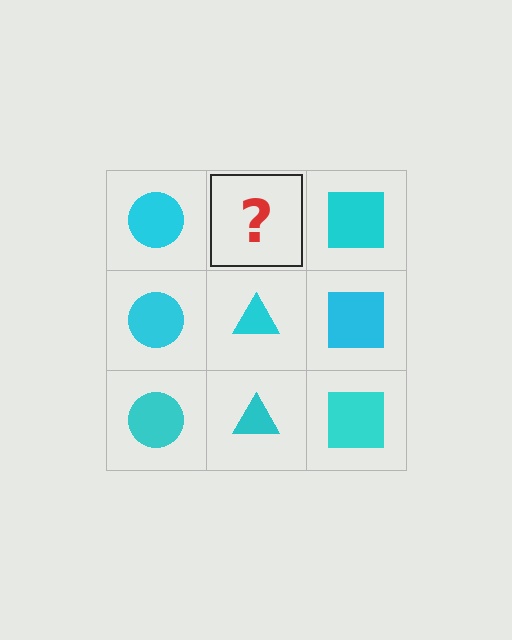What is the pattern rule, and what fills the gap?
The rule is that each column has a consistent shape. The gap should be filled with a cyan triangle.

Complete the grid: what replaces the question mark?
The question mark should be replaced with a cyan triangle.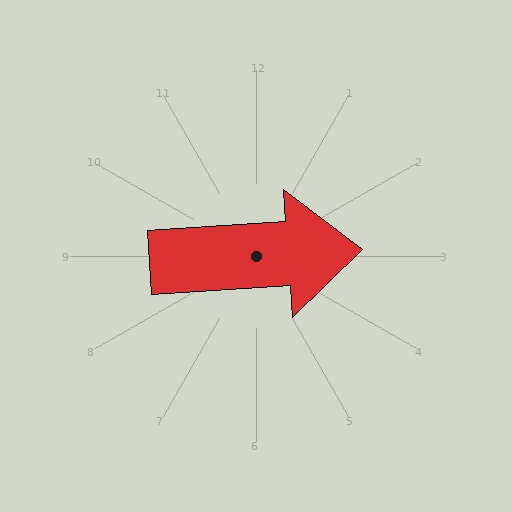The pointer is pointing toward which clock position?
Roughly 3 o'clock.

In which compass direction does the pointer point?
East.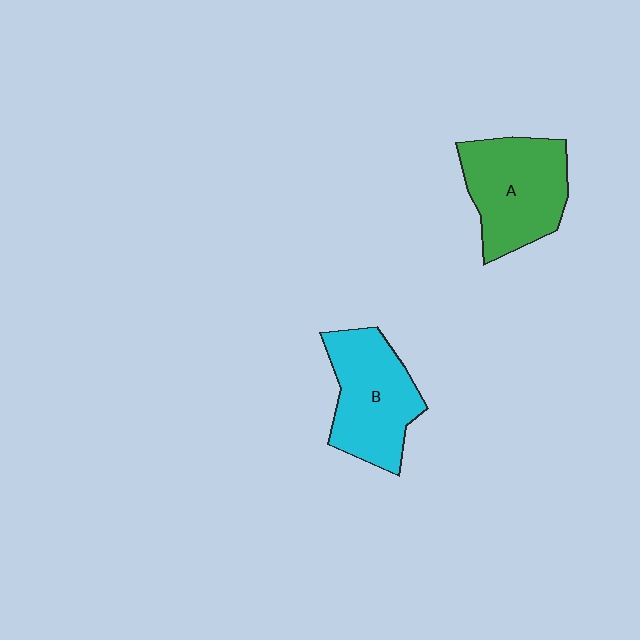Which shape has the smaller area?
Shape B (cyan).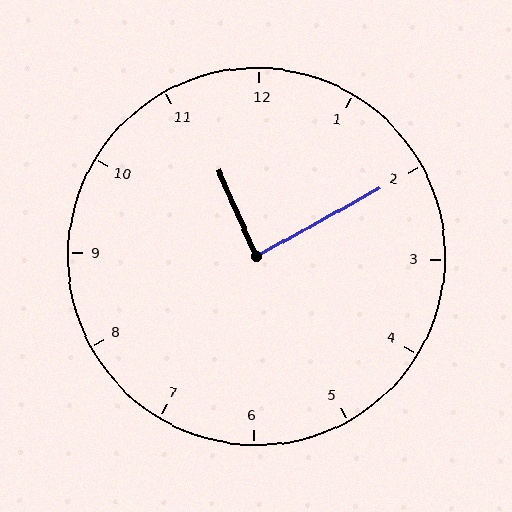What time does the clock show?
11:10.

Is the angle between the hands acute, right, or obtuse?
It is right.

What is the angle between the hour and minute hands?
Approximately 85 degrees.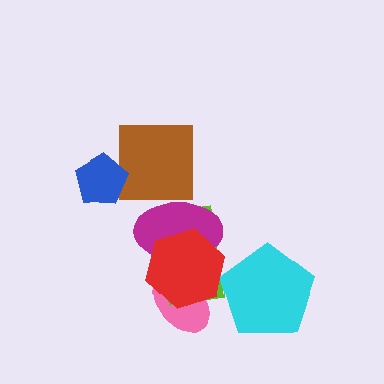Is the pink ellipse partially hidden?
Yes, it is partially covered by another shape.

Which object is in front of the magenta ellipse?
The red hexagon is in front of the magenta ellipse.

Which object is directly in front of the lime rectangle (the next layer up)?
The cyan pentagon is directly in front of the lime rectangle.